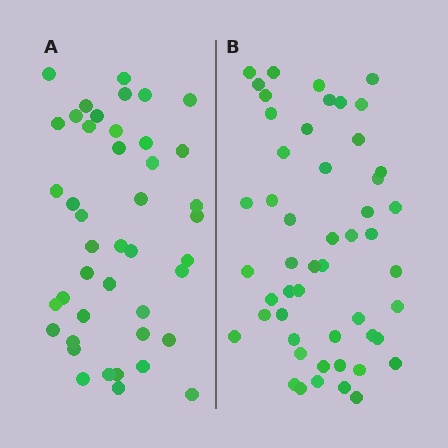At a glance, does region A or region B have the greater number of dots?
Region B (the right region) has more dots.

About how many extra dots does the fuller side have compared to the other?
Region B has roughly 8 or so more dots than region A.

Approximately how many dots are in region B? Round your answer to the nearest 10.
About 50 dots. (The exact count is 51, which rounds to 50.)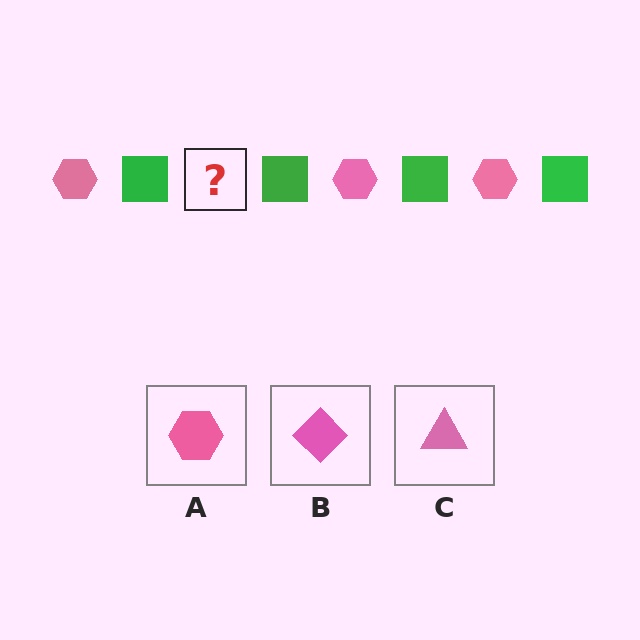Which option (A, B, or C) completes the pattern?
A.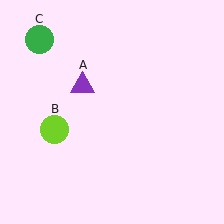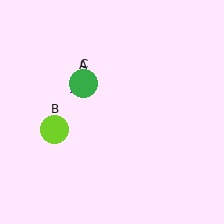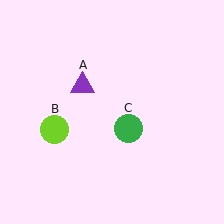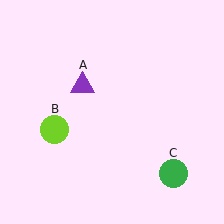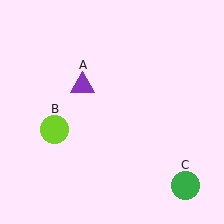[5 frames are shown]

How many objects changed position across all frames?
1 object changed position: green circle (object C).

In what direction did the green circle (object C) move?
The green circle (object C) moved down and to the right.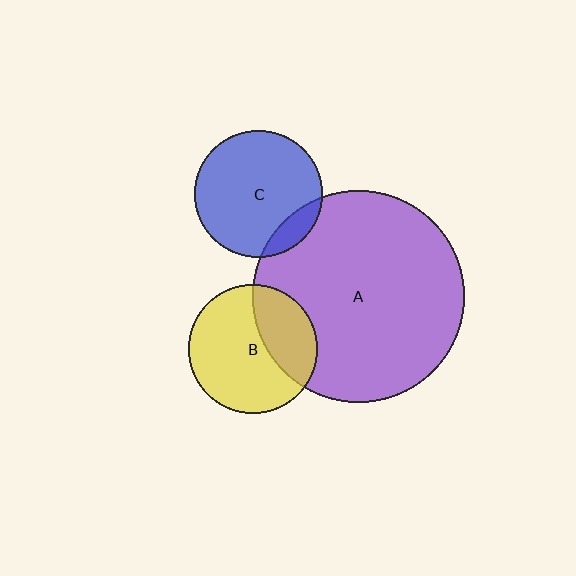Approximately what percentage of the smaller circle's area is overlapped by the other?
Approximately 35%.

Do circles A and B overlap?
Yes.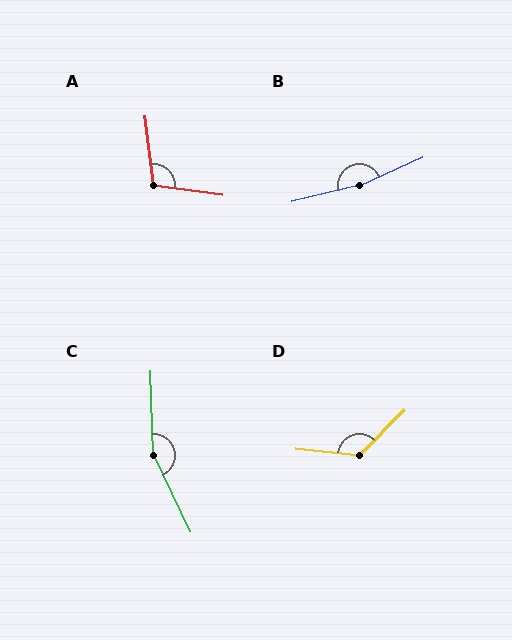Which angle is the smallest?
A, at approximately 104 degrees.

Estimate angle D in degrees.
Approximately 129 degrees.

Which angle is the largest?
B, at approximately 169 degrees.